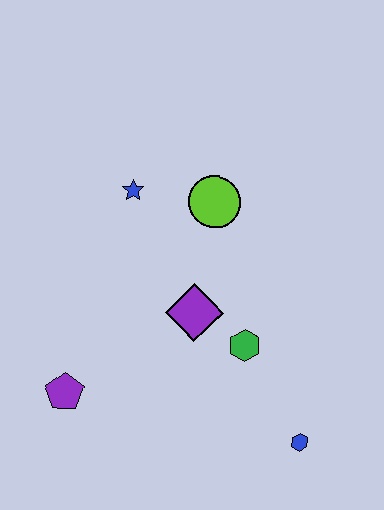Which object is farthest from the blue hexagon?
The blue star is farthest from the blue hexagon.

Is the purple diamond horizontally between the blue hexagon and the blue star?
Yes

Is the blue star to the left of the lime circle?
Yes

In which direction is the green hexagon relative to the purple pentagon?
The green hexagon is to the right of the purple pentagon.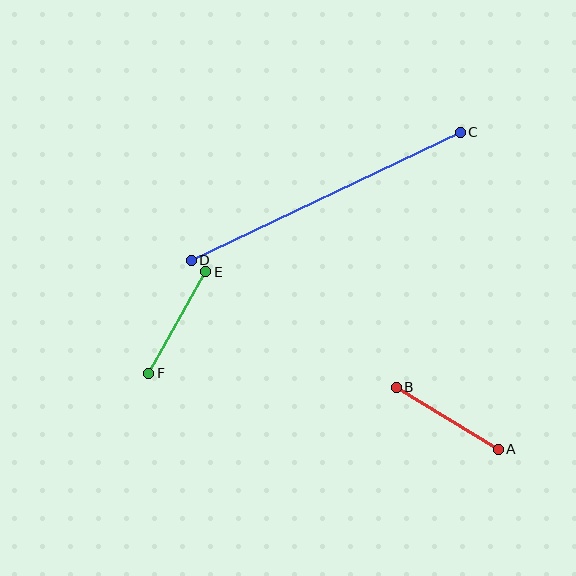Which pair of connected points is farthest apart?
Points C and D are farthest apart.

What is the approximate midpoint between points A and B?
The midpoint is at approximately (447, 418) pixels.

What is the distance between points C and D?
The distance is approximately 298 pixels.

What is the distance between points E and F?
The distance is approximately 116 pixels.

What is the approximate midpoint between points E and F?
The midpoint is at approximately (177, 322) pixels.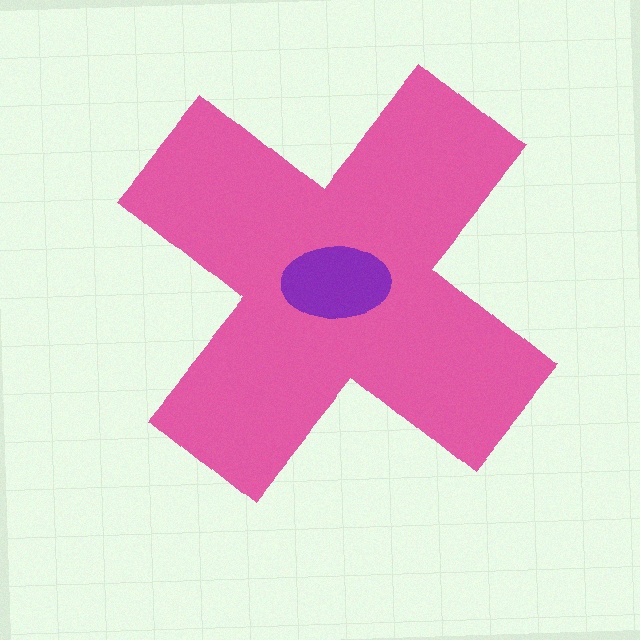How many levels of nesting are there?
2.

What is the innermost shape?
The purple ellipse.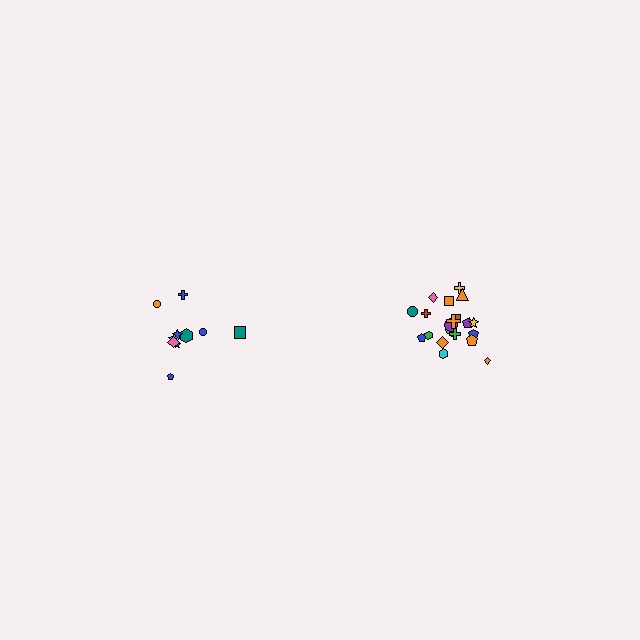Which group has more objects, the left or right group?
The right group.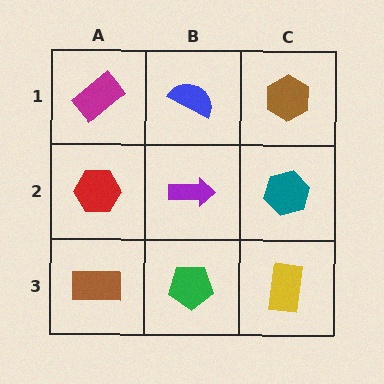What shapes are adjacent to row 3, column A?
A red hexagon (row 2, column A), a green pentagon (row 3, column B).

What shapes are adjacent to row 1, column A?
A red hexagon (row 2, column A), a blue semicircle (row 1, column B).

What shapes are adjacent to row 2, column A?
A magenta rectangle (row 1, column A), a brown rectangle (row 3, column A), a purple arrow (row 2, column B).